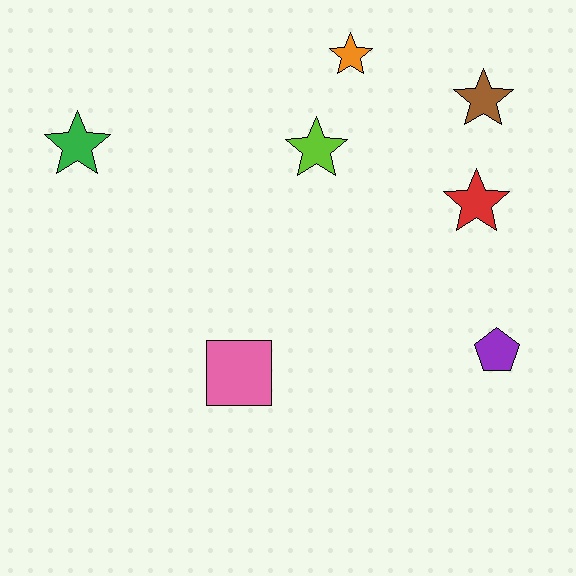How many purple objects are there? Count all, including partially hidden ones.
There is 1 purple object.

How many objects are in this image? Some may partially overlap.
There are 7 objects.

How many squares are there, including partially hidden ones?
There is 1 square.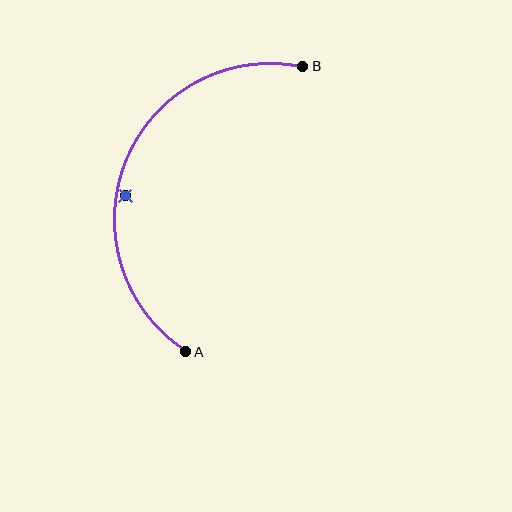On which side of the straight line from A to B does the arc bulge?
The arc bulges to the left of the straight line connecting A and B.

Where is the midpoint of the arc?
The arc midpoint is the point on the curve farthest from the straight line joining A and B. It sits to the left of that line.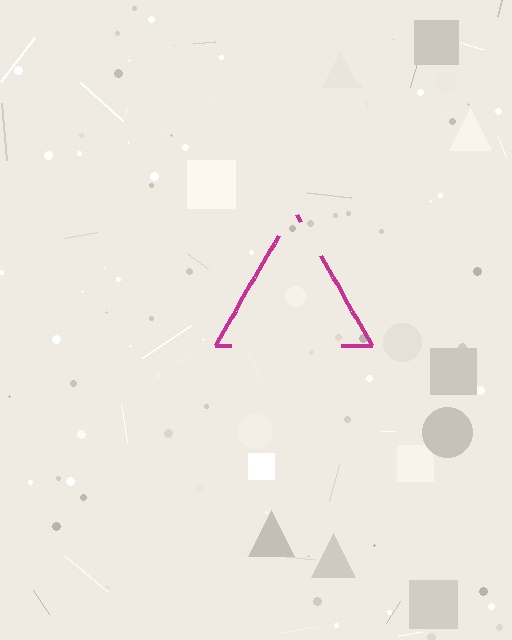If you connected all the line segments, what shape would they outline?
They would outline a triangle.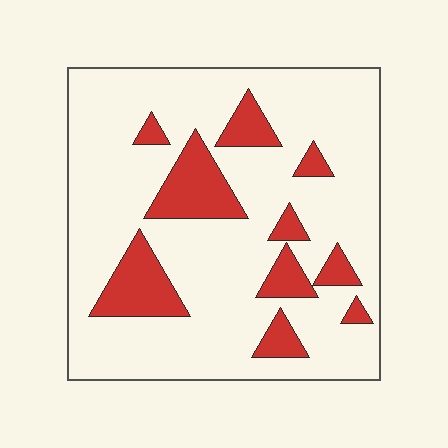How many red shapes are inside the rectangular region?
10.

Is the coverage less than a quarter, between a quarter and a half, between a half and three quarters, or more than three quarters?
Less than a quarter.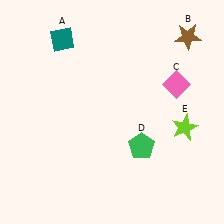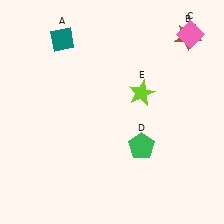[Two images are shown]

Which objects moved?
The objects that moved are: the pink diamond (C), the lime star (E).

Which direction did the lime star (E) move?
The lime star (E) moved left.